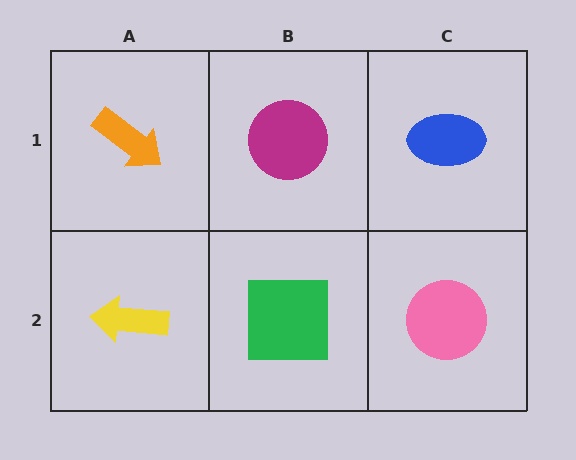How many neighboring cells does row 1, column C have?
2.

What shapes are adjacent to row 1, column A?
A yellow arrow (row 2, column A), a magenta circle (row 1, column B).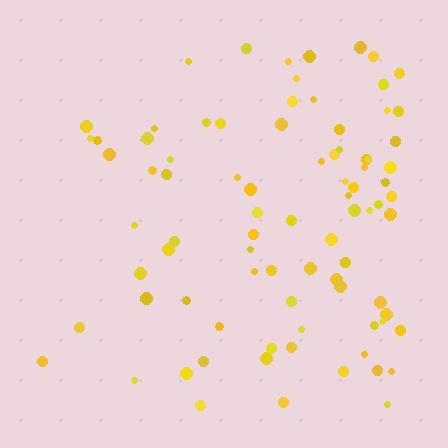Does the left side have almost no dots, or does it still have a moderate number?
Still a moderate number, just noticeably fewer than the right.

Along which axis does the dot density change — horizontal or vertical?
Horizontal.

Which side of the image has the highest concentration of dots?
The right.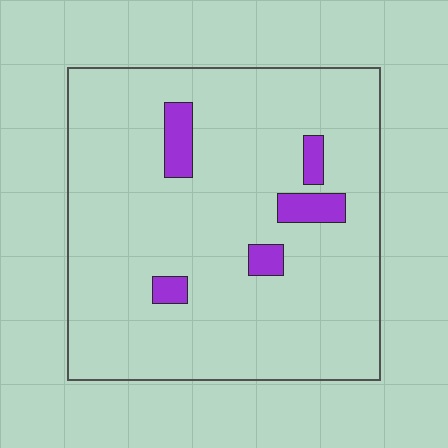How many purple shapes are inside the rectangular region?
5.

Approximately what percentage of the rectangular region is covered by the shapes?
Approximately 10%.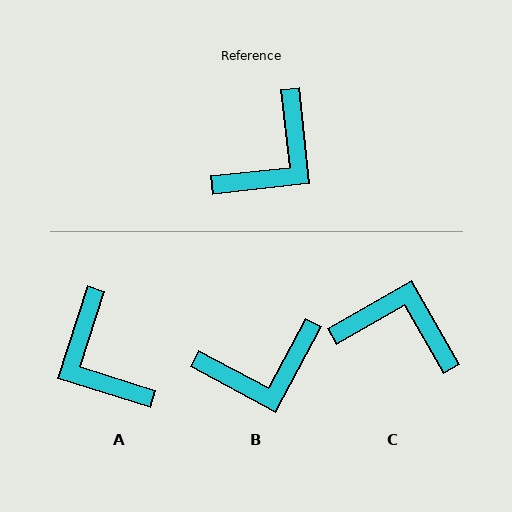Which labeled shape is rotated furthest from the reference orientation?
C, about 114 degrees away.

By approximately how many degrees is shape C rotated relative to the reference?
Approximately 114 degrees counter-clockwise.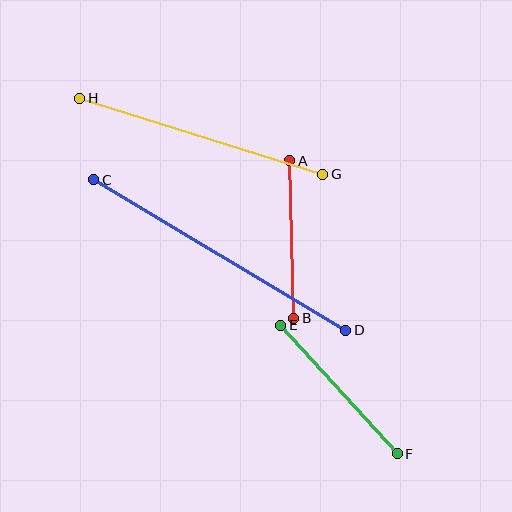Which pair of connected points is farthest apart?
Points C and D are farthest apart.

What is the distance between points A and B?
The distance is approximately 158 pixels.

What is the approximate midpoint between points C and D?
The midpoint is at approximately (220, 255) pixels.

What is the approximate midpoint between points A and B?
The midpoint is at approximately (292, 240) pixels.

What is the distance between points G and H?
The distance is approximately 255 pixels.